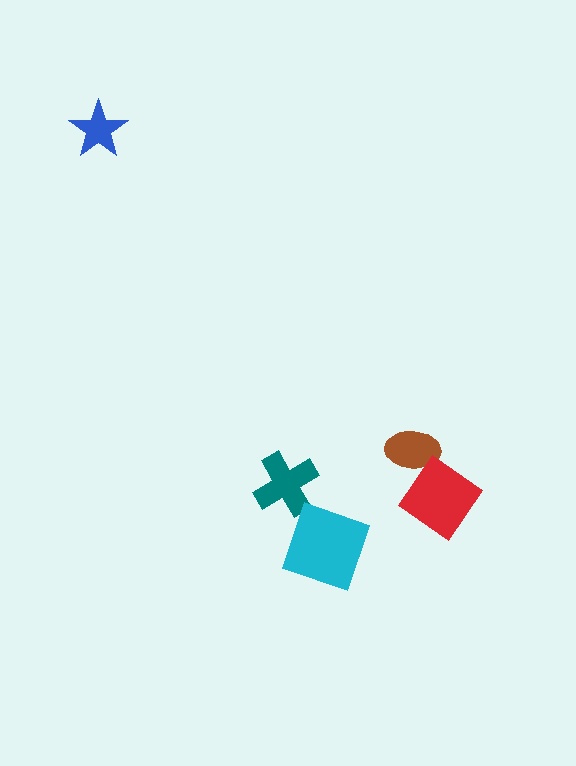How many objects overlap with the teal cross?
0 objects overlap with the teal cross.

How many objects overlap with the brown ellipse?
1 object overlaps with the brown ellipse.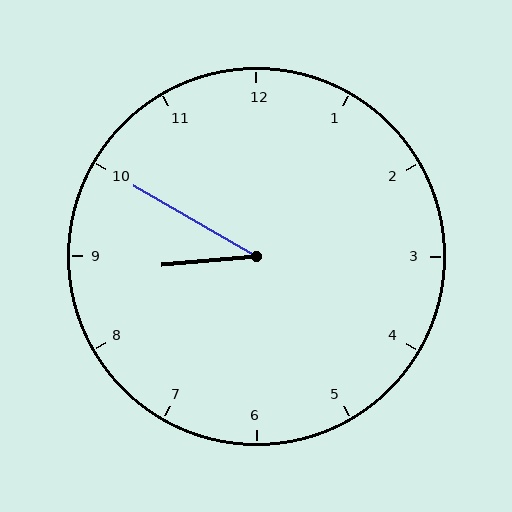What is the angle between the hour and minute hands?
Approximately 35 degrees.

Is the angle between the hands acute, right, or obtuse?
It is acute.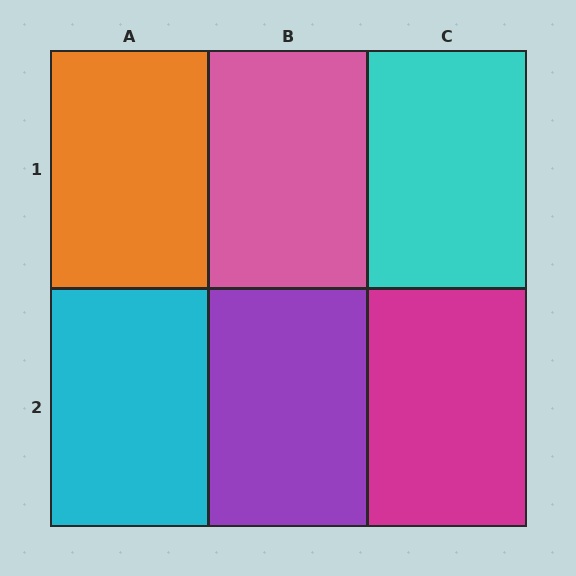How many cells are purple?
1 cell is purple.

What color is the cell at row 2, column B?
Purple.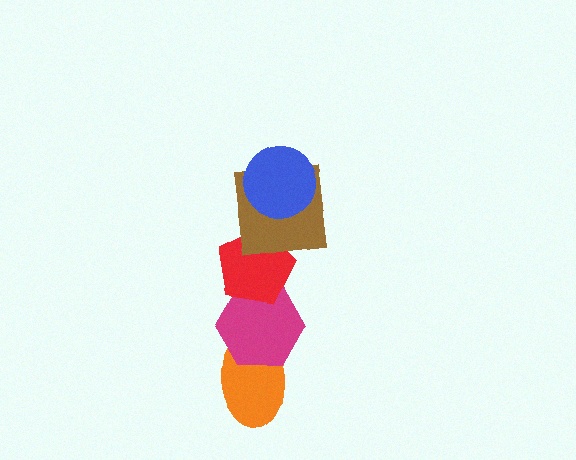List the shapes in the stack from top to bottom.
From top to bottom: the blue circle, the brown square, the red pentagon, the magenta hexagon, the orange ellipse.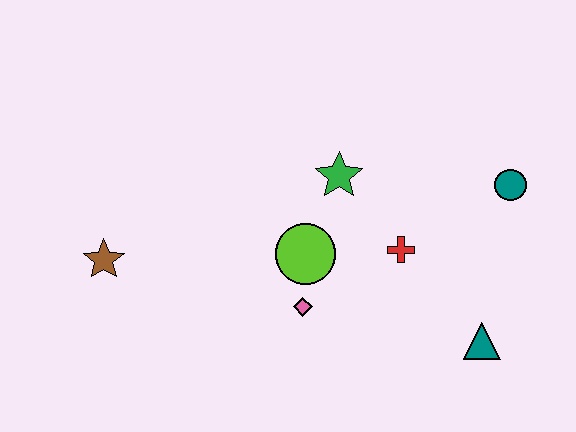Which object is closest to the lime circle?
The pink diamond is closest to the lime circle.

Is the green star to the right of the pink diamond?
Yes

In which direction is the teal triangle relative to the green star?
The teal triangle is below the green star.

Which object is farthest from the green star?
The brown star is farthest from the green star.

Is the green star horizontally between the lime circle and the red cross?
Yes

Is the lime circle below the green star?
Yes